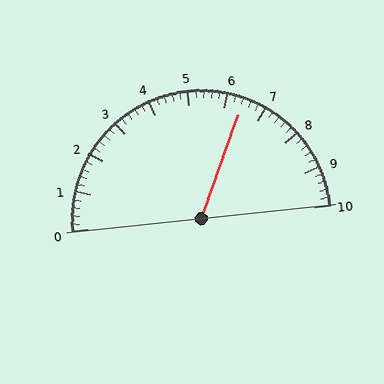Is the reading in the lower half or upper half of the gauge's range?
The reading is in the upper half of the range (0 to 10).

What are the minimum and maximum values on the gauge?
The gauge ranges from 0 to 10.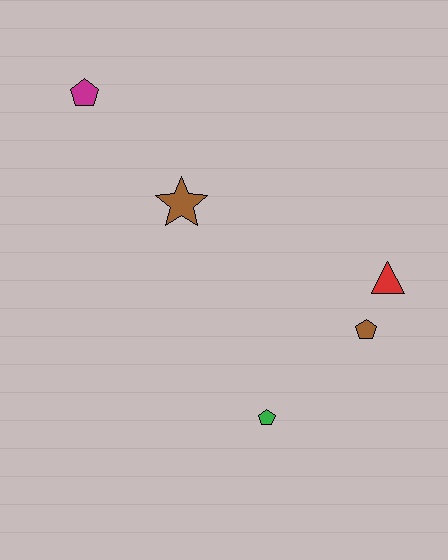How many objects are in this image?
There are 5 objects.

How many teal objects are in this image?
There are no teal objects.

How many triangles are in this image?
There is 1 triangle.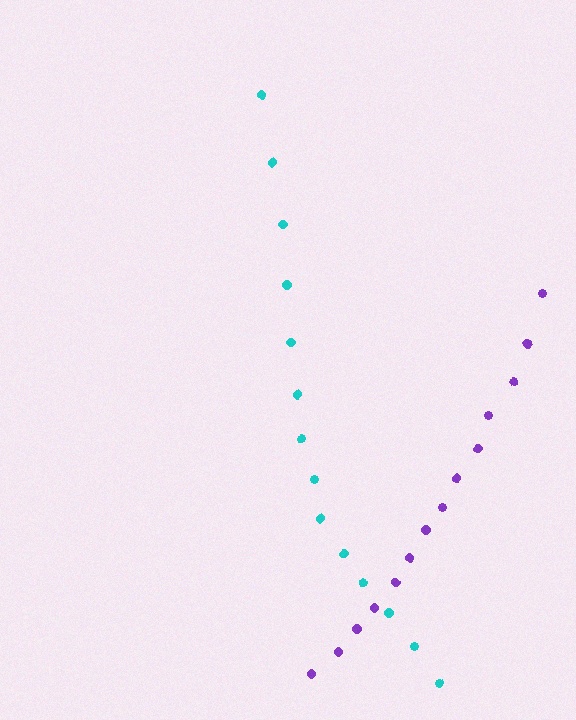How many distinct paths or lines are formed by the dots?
There are 2 distinct paths.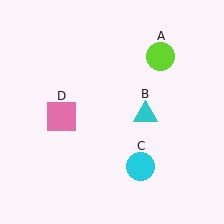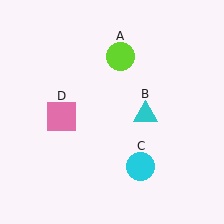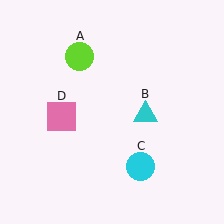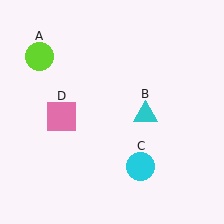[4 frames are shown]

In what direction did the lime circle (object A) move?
The lime circle (object A) moved left.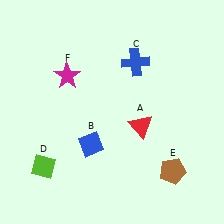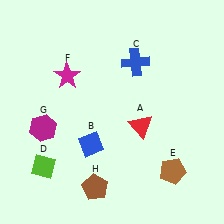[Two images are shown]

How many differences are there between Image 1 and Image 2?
There are 2 differences between the two images.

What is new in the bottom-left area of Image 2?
A brown pentagon (H) was added in the bottom-left area of Image 2.